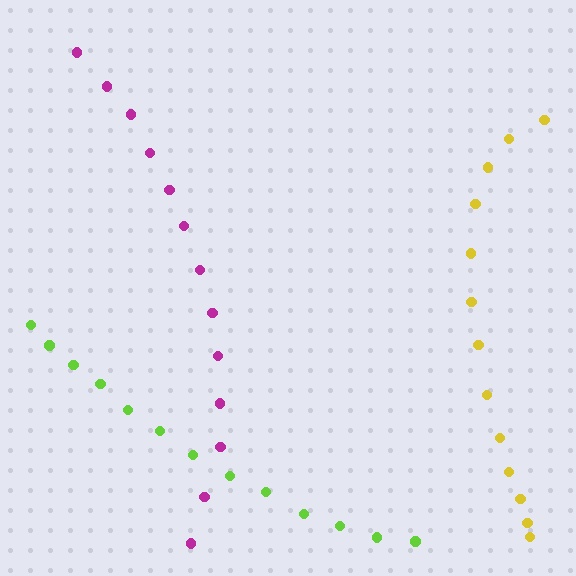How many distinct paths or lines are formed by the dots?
There are 3 distinct paths.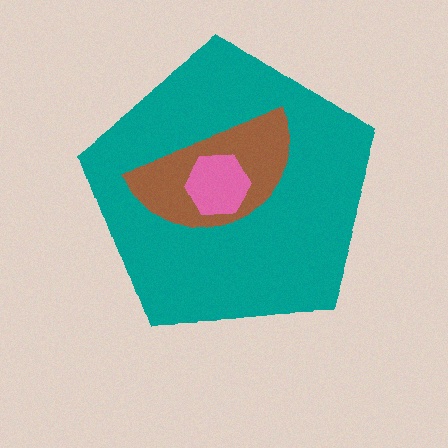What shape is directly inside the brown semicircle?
The pink hexagon.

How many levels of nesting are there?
3.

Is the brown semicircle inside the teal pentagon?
Yes.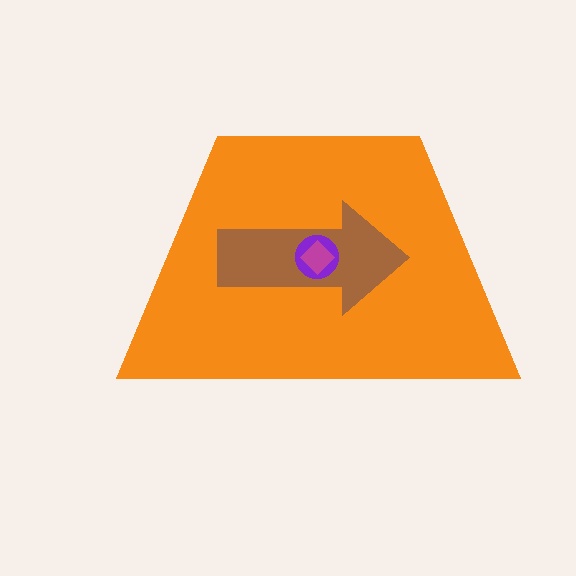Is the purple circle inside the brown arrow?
Yes.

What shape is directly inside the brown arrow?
The purple circle.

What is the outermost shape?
The orange trapezoid.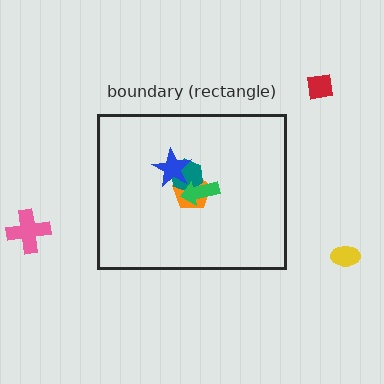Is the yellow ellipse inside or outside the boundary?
Outside.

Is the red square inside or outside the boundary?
Outside.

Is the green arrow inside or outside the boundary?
Inside.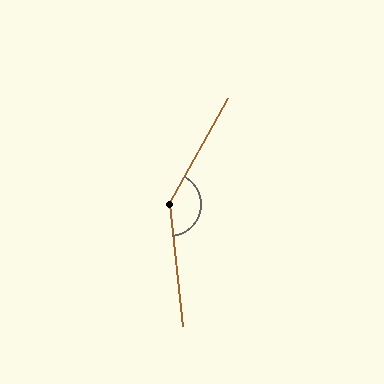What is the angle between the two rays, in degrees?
Approximately 145 degrees.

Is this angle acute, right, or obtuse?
It is obtuse.